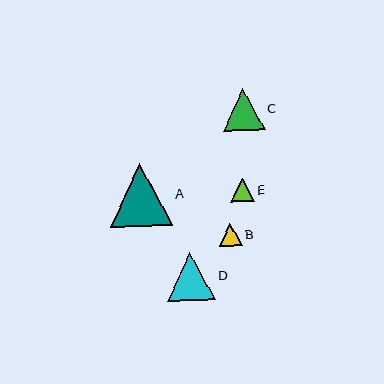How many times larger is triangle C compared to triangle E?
Triangle C is approximately 1.8 times the size of triangle E.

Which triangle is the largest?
Triangle A is the largest with a size of approximately 63 pixels.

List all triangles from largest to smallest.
From largest to smallest: A, D, C, E, B.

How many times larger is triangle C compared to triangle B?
Triangle C is approximately 1.8 times the size of triangle B.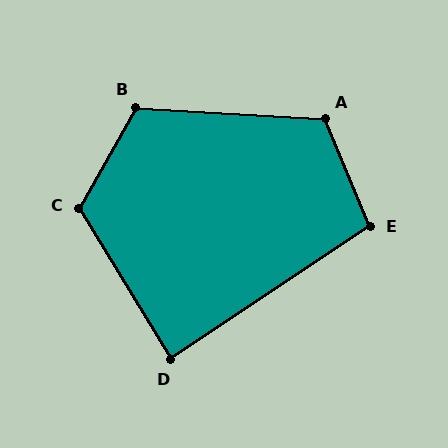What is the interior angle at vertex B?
Approximately 116 degrees (obtuse).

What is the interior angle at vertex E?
Approximately 101 degrees (obtuse).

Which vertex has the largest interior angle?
C, at approximately 119 degrees.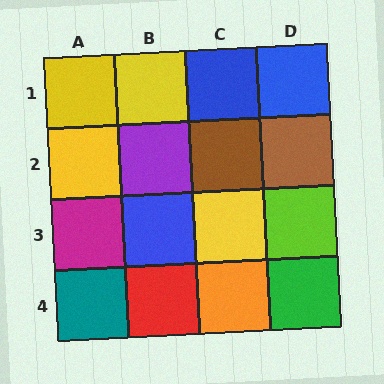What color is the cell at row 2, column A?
Yellow.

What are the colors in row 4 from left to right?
Teal, red, orange, green.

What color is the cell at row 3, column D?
Lime.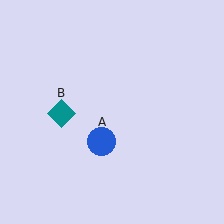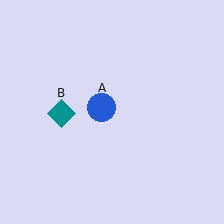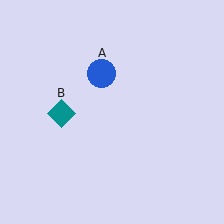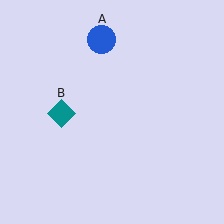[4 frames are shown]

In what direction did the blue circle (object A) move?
The blue circle (object A) moved up.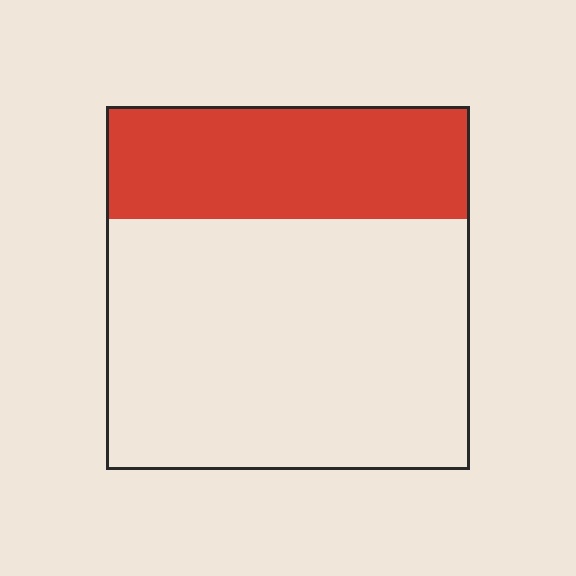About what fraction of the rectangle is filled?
About one third (1/3).